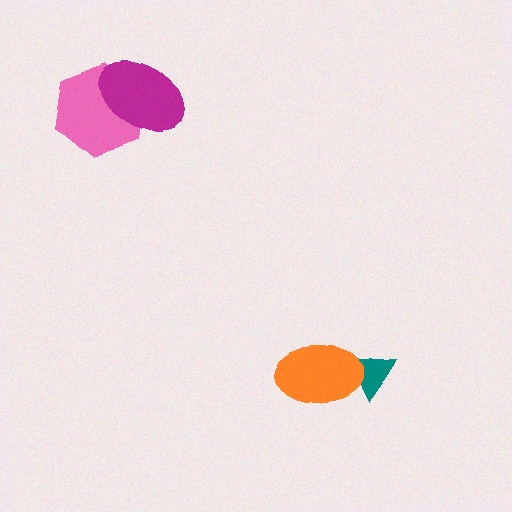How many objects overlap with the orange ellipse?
1 object overlaps with the orange ellipse.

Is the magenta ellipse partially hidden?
No, no other shape covers it.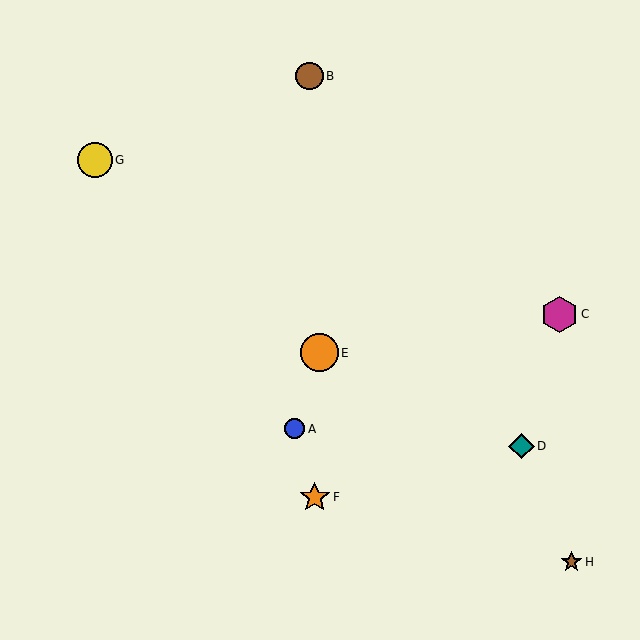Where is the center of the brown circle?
The center of the brown circle is at (310, 76).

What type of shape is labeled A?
Shape A is a blue circle.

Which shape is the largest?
The orange circle (labeled E) is the largest.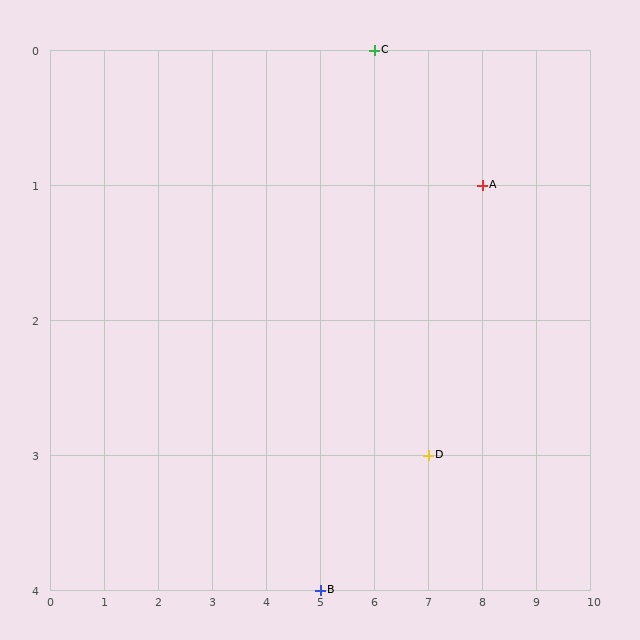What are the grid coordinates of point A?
Point A is at grid coordinates (8, 1).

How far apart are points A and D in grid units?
Points A and D are 1 column and 2 rows apart (about 2.2 grid units diagonally).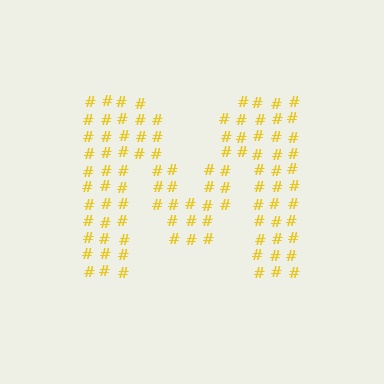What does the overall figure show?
The overall figure shows the letter M.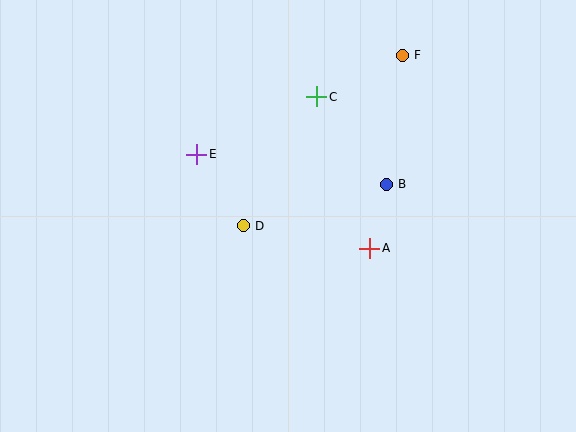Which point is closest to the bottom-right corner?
Point A is closest to the bottom-right corner.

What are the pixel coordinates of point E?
Point E is at (197, 154).